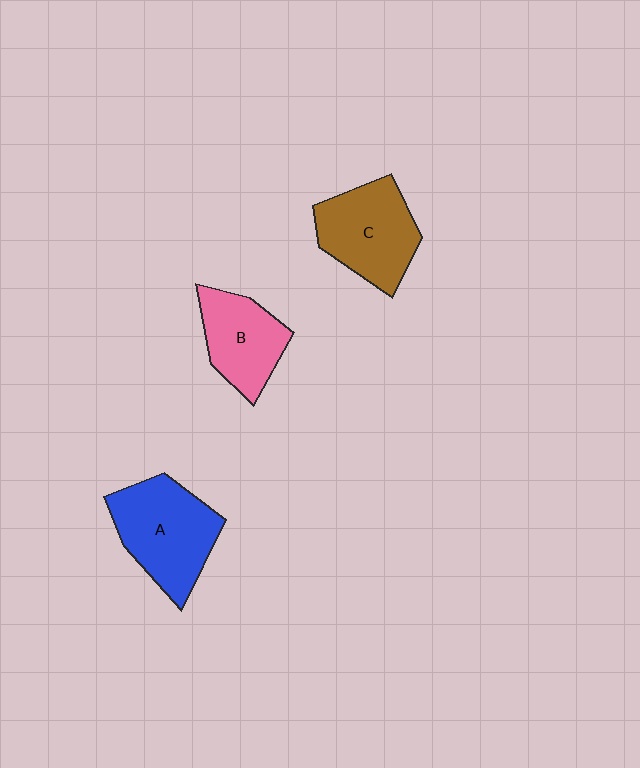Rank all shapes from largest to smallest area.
From largest to smallest: A (blue), C (brown), B (pink).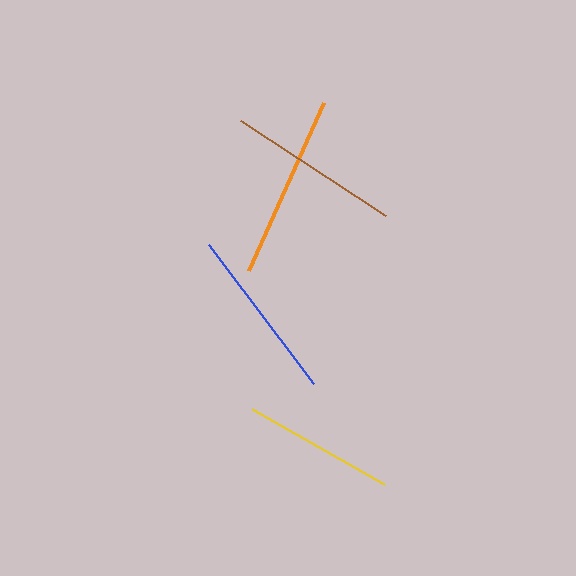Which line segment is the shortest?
The yellow line is the shortest at approximately 152 pixels.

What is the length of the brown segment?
The brown segment is approximately 174 pixels long.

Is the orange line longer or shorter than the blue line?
The orange line is longer than the blue line.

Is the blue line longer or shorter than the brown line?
The blue line is longer than the brown line.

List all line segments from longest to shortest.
From longest to shortest: orange, blue, brown, yellow.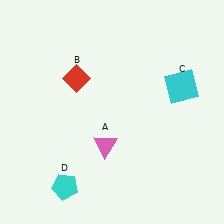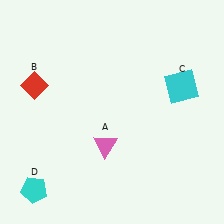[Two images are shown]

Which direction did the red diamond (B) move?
The red diamond (B) moved left.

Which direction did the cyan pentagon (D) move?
The cyan pentagon (D) moved left.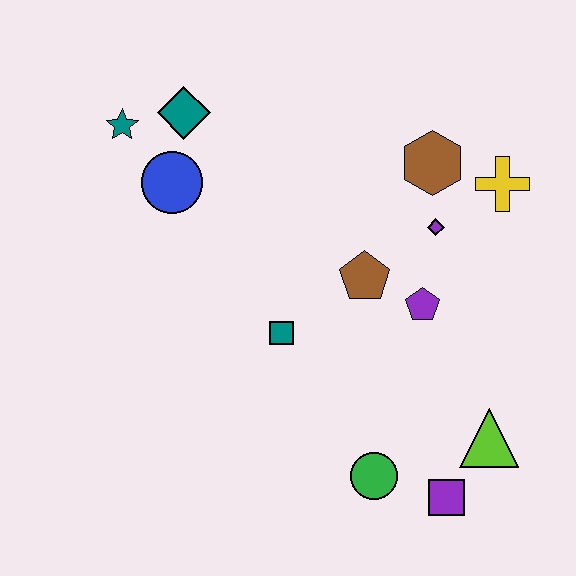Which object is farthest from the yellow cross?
The teal star is farthest from the yellow cross.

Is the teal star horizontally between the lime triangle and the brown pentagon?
No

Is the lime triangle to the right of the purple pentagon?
Yes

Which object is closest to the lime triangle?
The purple square is closest to the lime triangle.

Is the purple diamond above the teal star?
No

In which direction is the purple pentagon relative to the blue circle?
The purple pentagon is to the right of the blue circle.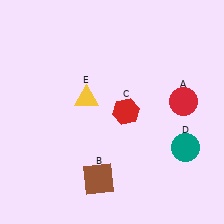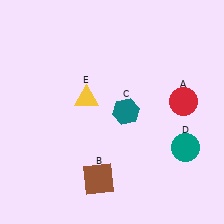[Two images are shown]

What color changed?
The hexagon (C) changed from red in Image 1 to teal in Image 2.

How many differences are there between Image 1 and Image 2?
There is 1 difference between the two images.